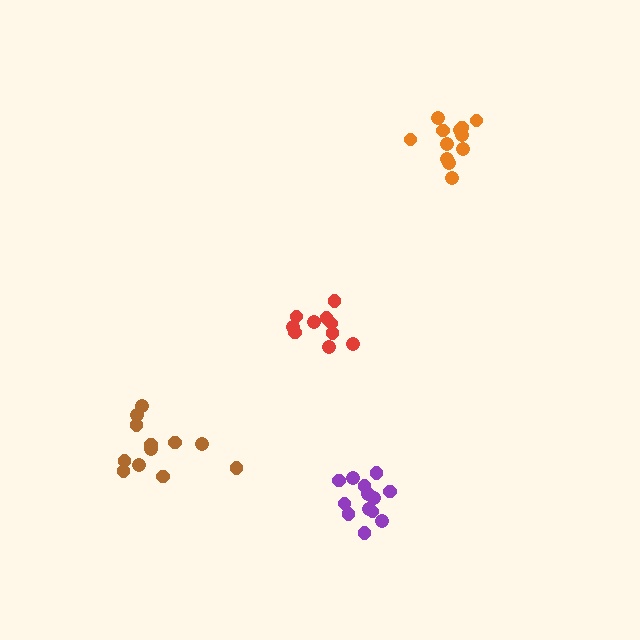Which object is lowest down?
The purple cluster is bottommost.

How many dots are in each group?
Group 1: 10 dots, Group 2: 12 dots, Group 3: 12 dots, Group 4: 13 dots (47 total).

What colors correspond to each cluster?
The clusters are colored: red, orange, brown, purple.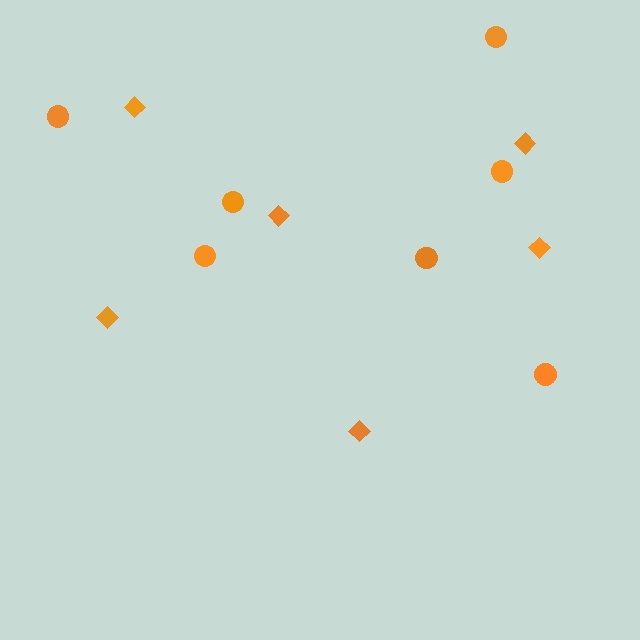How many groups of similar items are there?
There are 2 groups: one group of circles (7) and one group of diamonds (6).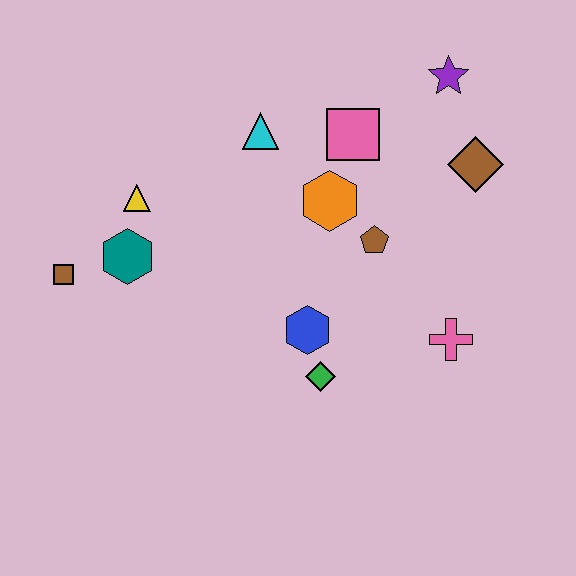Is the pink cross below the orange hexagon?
Yes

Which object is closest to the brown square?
The teal hexagon is closest to the brown square.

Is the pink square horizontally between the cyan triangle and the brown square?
No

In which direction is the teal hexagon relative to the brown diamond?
The teal hexagon is to the left of the brown diamond.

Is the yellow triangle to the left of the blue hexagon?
Yes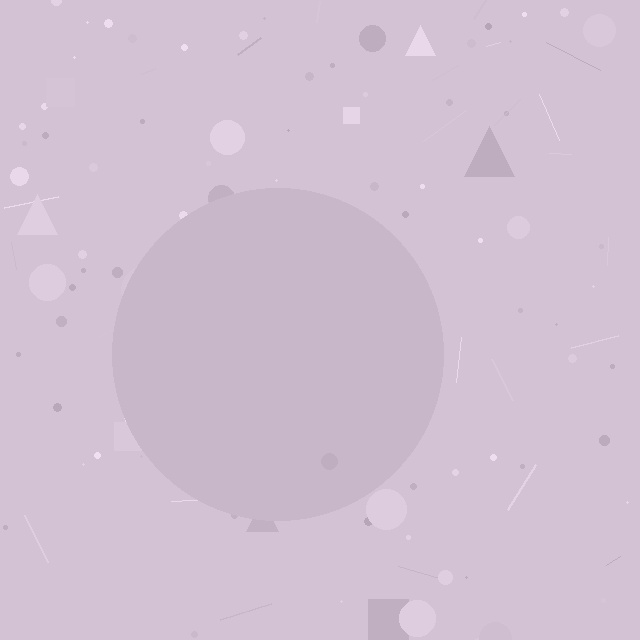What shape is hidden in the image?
A circle is hidden in the image.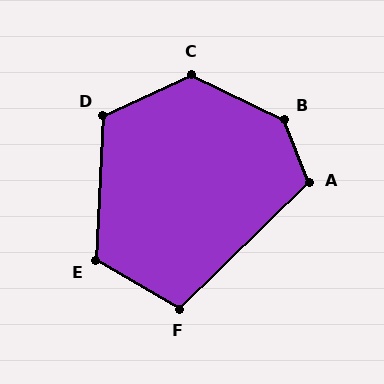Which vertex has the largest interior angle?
B, at approximately 137 degrees.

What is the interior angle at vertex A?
Approximately 113 degrees (obtuse).